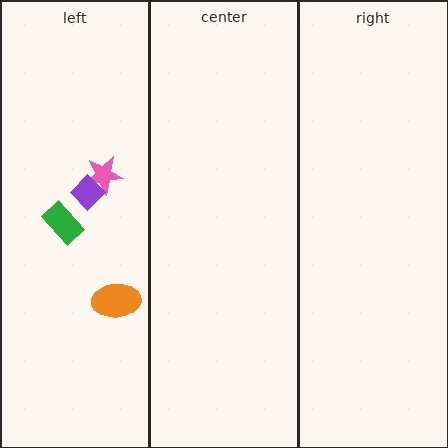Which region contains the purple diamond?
The left region.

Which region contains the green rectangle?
The left region.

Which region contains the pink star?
The left region.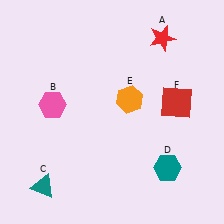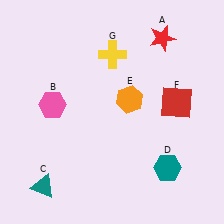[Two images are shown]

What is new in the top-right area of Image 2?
A yellow cross (G) was added in the top-right area of Image 2.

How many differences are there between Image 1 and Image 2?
There is 1 difference between the two images.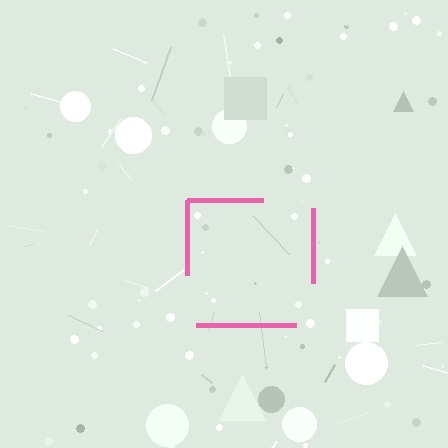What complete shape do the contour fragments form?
The contour fragments form a square.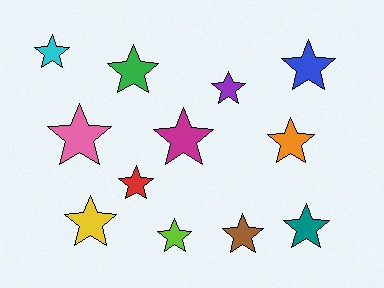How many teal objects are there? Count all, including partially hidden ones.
There is 1 teal object.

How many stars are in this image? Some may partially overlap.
There are 12 stars.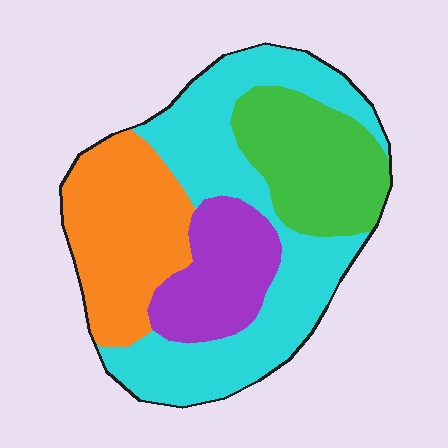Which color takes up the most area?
Cyan, at roughly 40%.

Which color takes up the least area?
Purple, at roughly 15%.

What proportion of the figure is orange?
Orange covers about 25% of the figure.